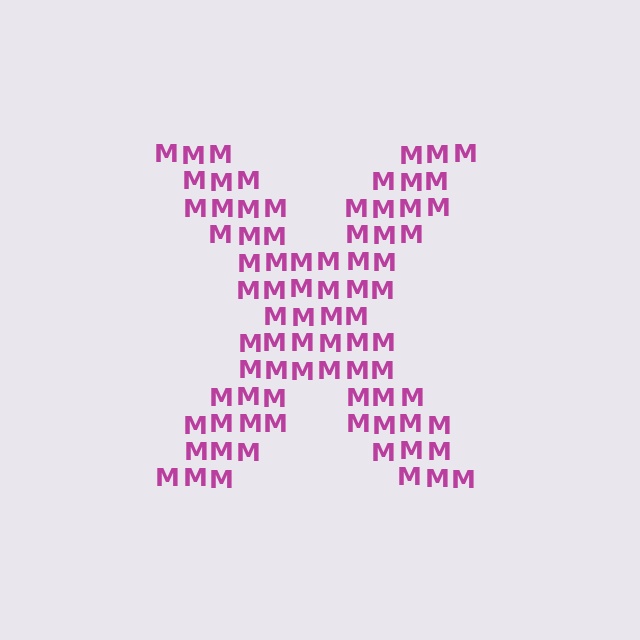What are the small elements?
The small elements are letter M's.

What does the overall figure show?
The overall figure shows the letter X.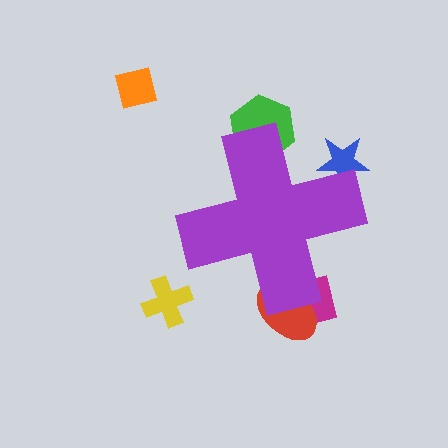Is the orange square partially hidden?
No, the orange square is fully visible.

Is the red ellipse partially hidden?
Yes, the red ellipse is partially hidden behind the purple cross.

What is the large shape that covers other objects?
A purple cross.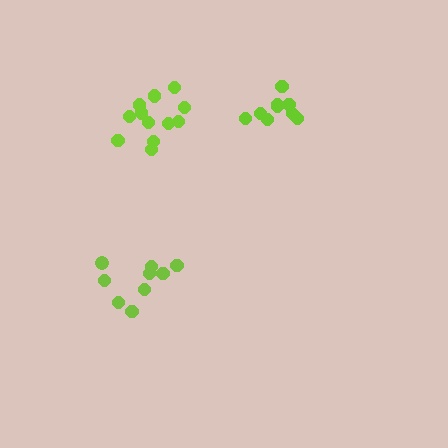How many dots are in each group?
Group 1: 9 dots, Group 2: 9 dots, Group 3: 12 dots (30 total).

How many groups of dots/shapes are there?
There are 3 groups.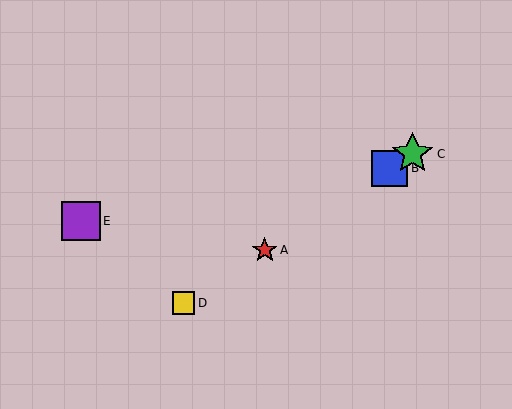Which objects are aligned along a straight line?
Objects A, B, C, D are aligned along a straight line.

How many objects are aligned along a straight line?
4 objects (A, B, C, D) are aligned along a straight line.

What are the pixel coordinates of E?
Object E is at (81, 221).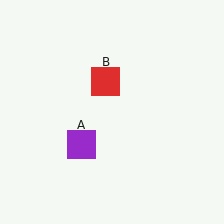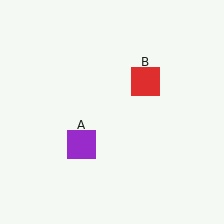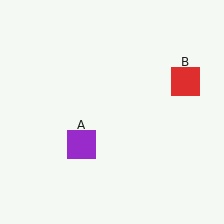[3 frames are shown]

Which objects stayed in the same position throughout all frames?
Purple square (object A) remained stationary.